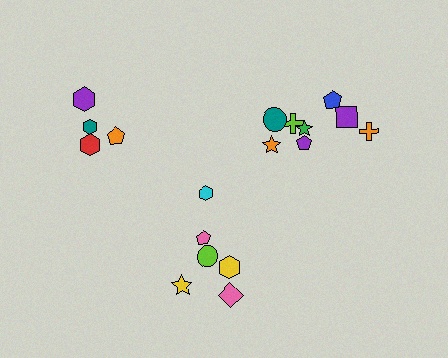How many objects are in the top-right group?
There are 8 objects.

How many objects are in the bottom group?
There are 6 objects.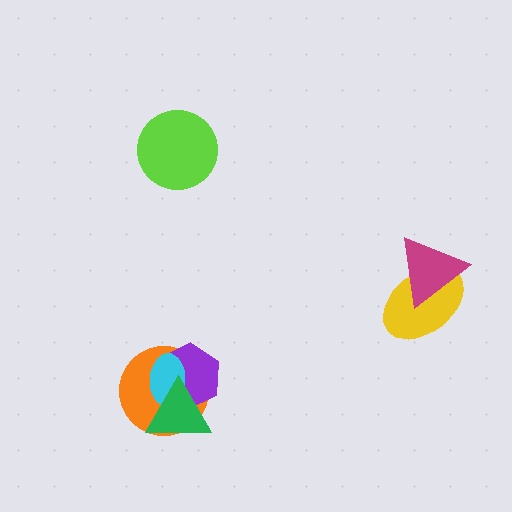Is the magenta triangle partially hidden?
No, no other shape covers it.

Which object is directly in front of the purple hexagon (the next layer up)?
The cyan ellipse is directly in front of the purple hexagon.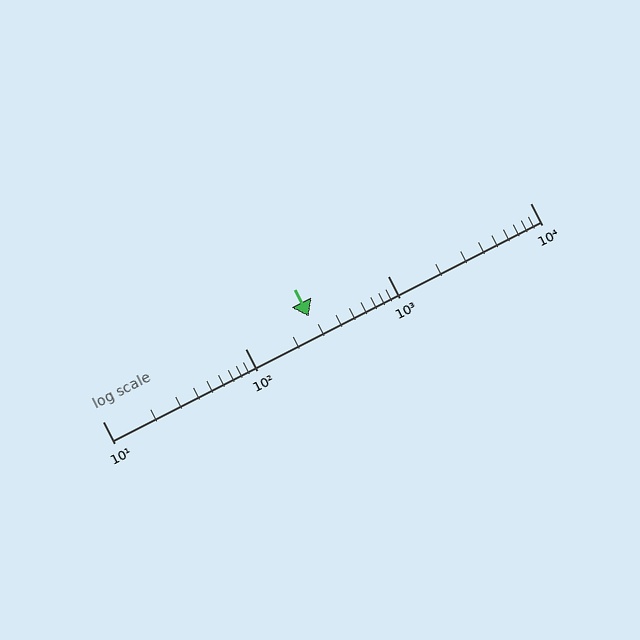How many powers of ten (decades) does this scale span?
The scale spans 3 decades, from 10 to 10000.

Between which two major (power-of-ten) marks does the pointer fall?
The pointer is between 100 and 1000.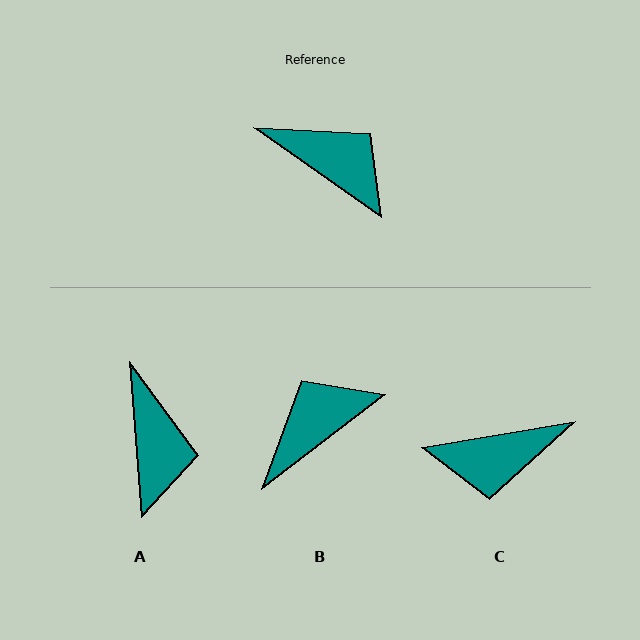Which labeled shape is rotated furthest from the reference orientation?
C, about 135 degrees away.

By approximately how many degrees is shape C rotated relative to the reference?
Approximately 135 degrees clockwise.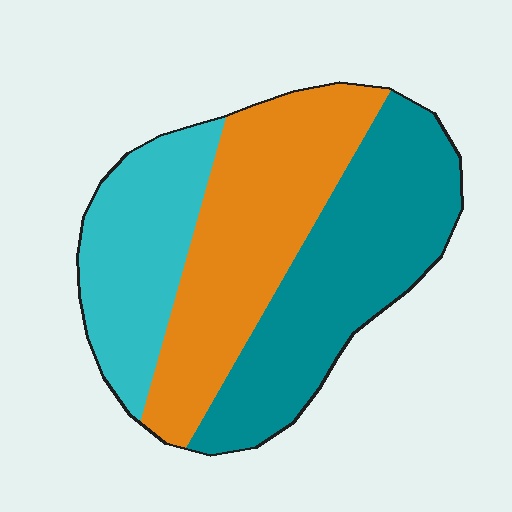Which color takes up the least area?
Cyan, at roughly 25%.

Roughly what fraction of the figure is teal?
Teal takes up about three eighths (3/8) of the figure.